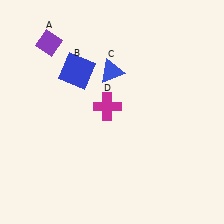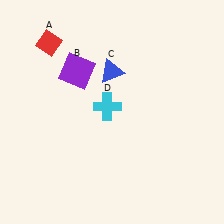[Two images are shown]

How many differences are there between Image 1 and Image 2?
There are 3 differences between the two images.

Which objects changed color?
A changed from purple to red. B changed from blue to purple. D changed from magenta to cyan.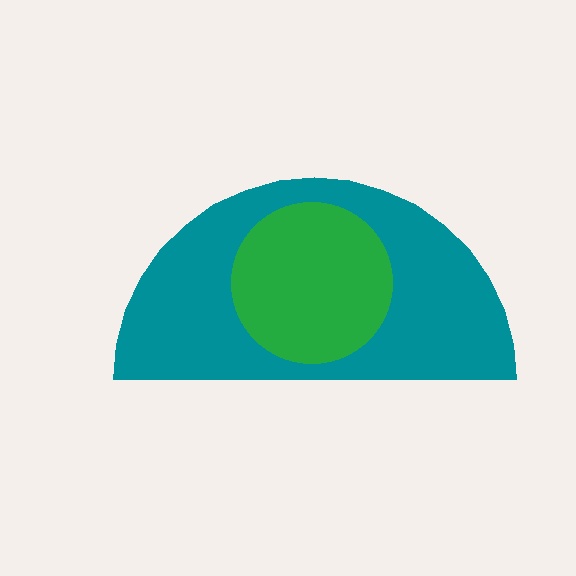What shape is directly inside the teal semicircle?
The green circle.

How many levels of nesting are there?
2.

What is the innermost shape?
The green circle.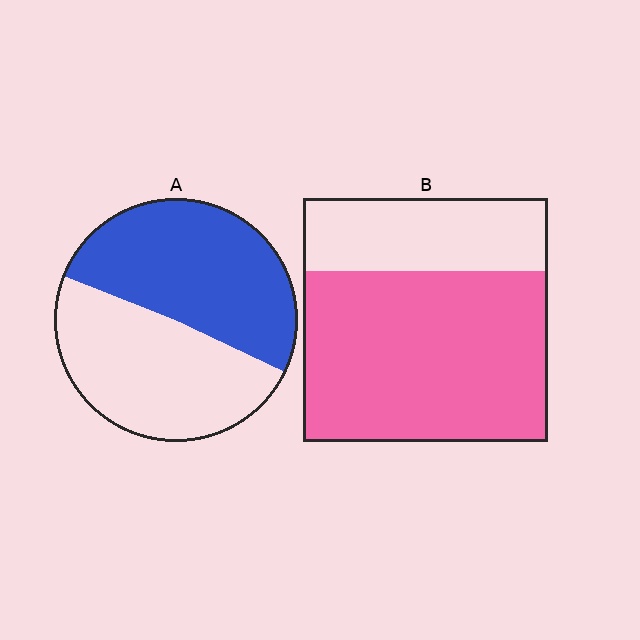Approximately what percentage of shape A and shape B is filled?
A is approximately 50% and B is approximately 70%.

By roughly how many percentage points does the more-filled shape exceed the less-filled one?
By roughly 20 percentage points (B over A).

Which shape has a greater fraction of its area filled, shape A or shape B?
Shape B.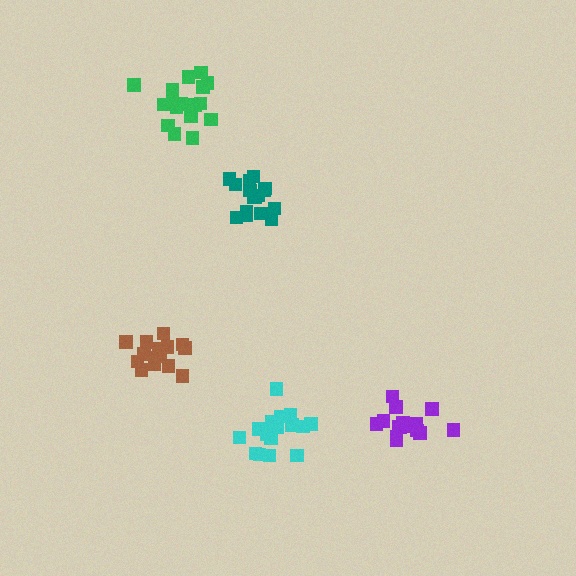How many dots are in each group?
Group 1: 16 dots, Group 2: 15 dots, Group 3: 15 dots, Group 4: 16 dots, Group 5: 18 dots (80 total).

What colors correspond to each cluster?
The clusters are colored: cyan, brown, purple, teal, green.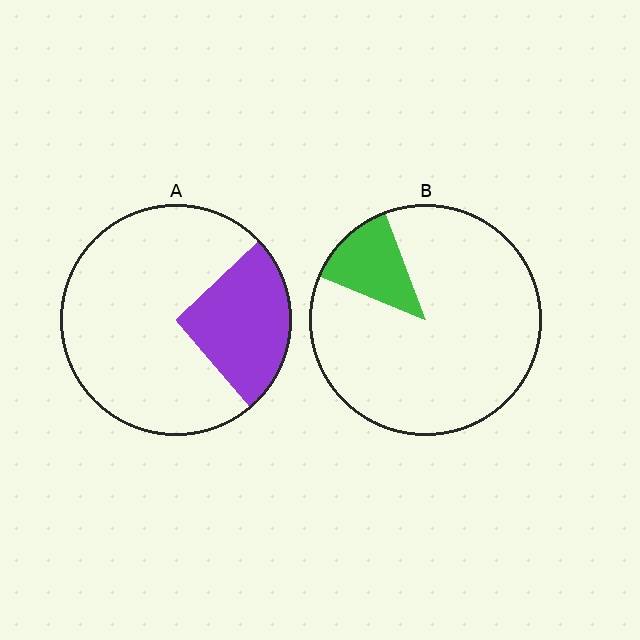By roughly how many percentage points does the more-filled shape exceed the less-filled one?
By roughly 15 percentage points (A over B).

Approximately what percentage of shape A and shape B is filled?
A is approximately 25% and B is approximately 15%.